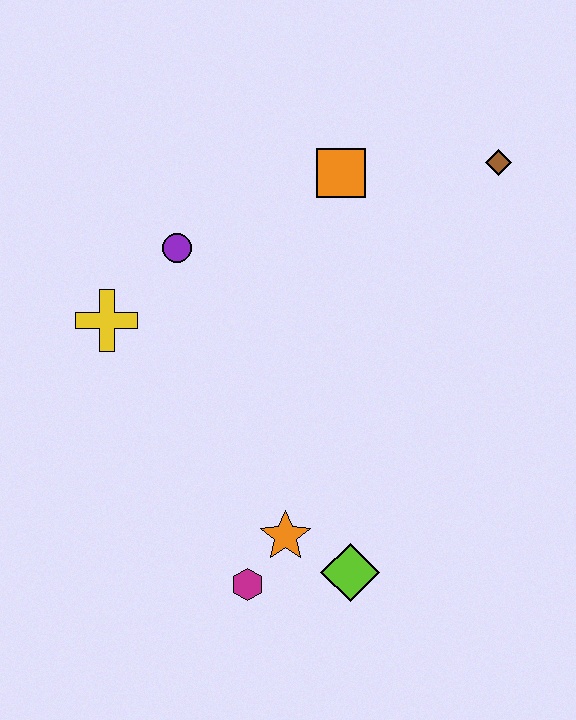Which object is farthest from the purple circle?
The lime diamond is farthest from the purple circle.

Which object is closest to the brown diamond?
The orange square is closest to the brown diamond.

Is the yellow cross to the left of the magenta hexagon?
Yes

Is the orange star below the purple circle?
Yes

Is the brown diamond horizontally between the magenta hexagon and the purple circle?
No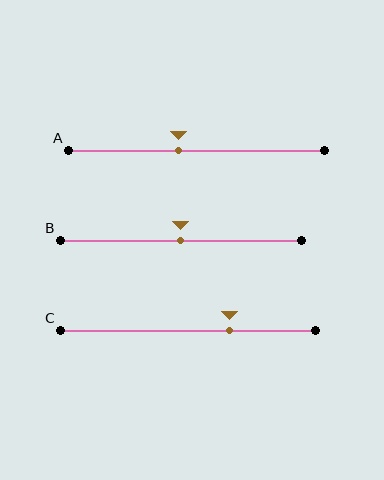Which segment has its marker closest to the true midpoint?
Segment B has its marker closest to the true midpoint.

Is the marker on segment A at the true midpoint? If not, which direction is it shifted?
No, the marker on segment A is shifted to the left by about 7% of the segment length.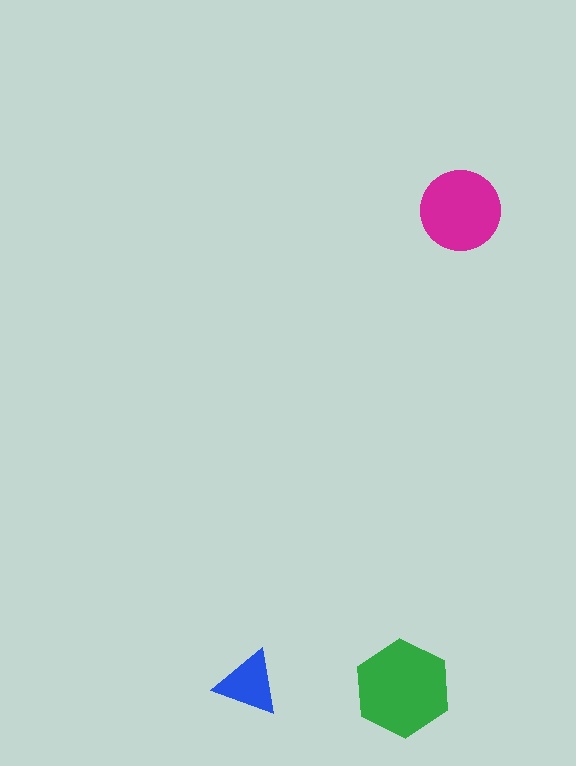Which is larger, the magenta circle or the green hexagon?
The green hexagon.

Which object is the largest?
The green hexagon.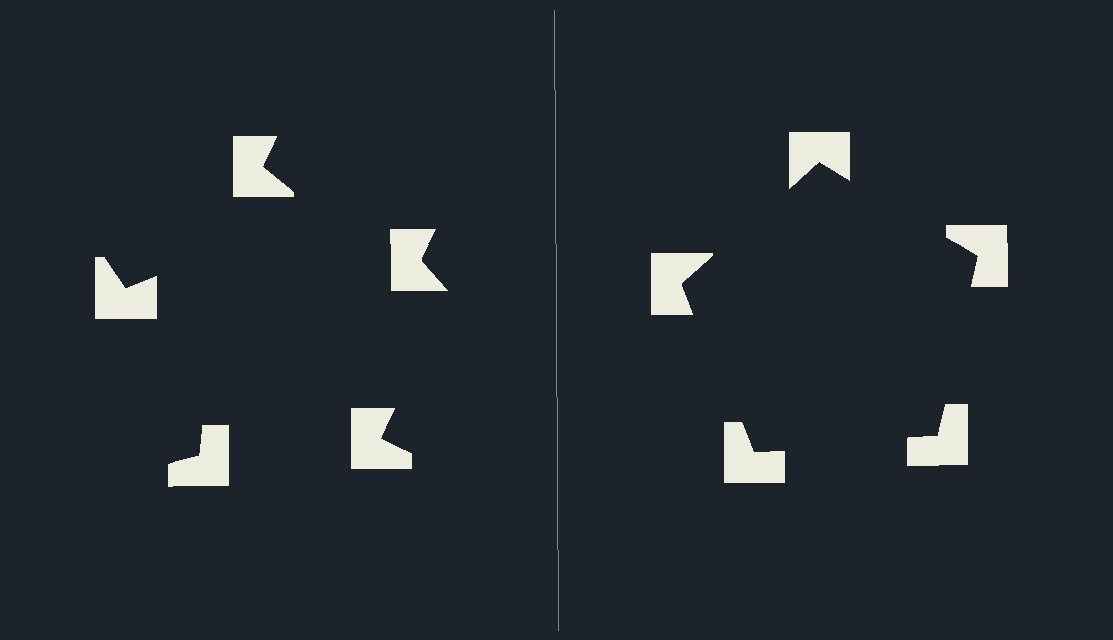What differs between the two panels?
The notched squares are positioned identically on both sides; only the wedge orientations differ. On the right they align to a pentagon; on the left they are misaligned.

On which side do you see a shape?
An illusory pentagon appears on the right side. On the left side the wedge cuts are rotated, so no coherent shape forms.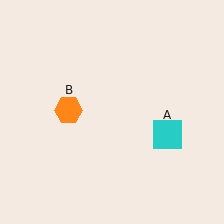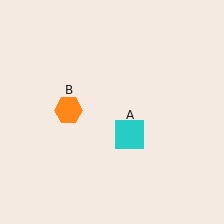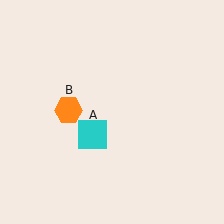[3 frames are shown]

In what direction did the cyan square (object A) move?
The cyan square (object A) moved left.